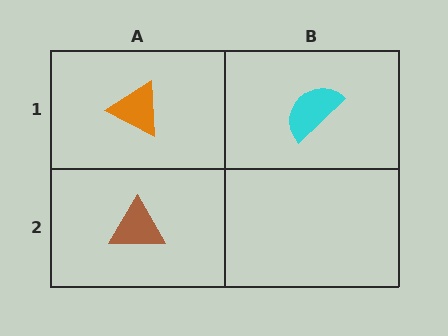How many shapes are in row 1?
2 shapes.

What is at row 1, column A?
An orange triangle.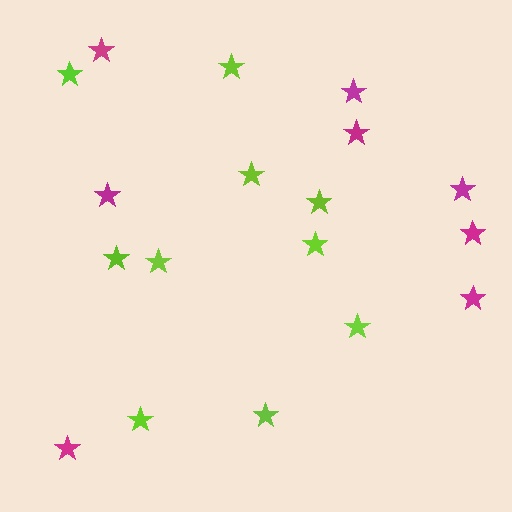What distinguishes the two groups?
There are 2 groups: one group of lime stars (10) and one group of magenta stars (8).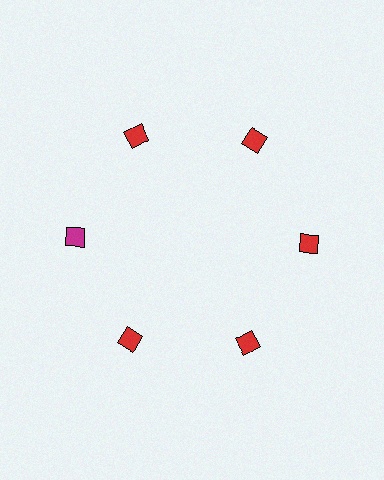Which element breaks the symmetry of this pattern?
The magenta diamond at roughly the 9 o'clock position breaks the symmetry. All other shapes are red diamonds.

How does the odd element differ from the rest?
It has a different color: magenta instead of red.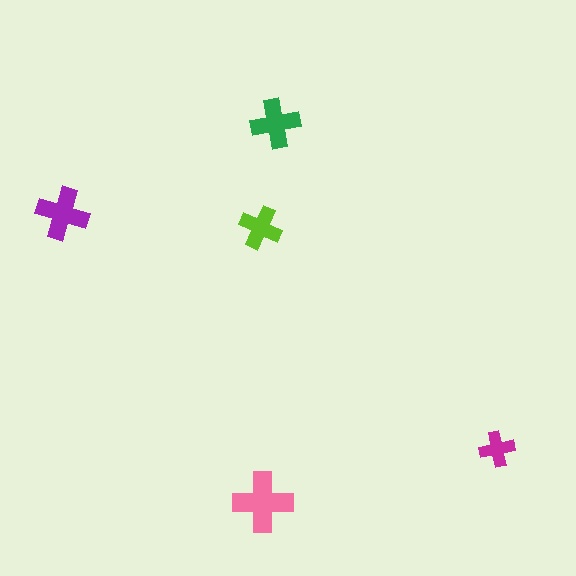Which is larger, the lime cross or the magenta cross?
The lime one.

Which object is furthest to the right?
The magenta cross is rightmost.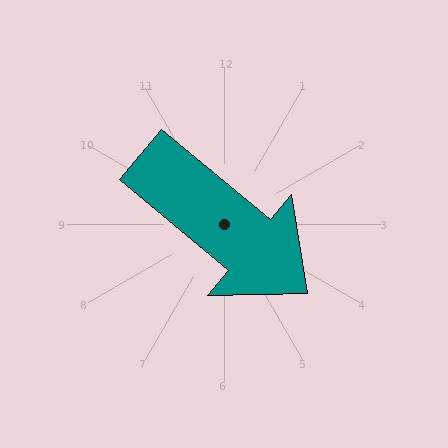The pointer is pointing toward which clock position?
Roughly 4 o'clock.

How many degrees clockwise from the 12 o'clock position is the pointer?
Approximately 130 degrees.